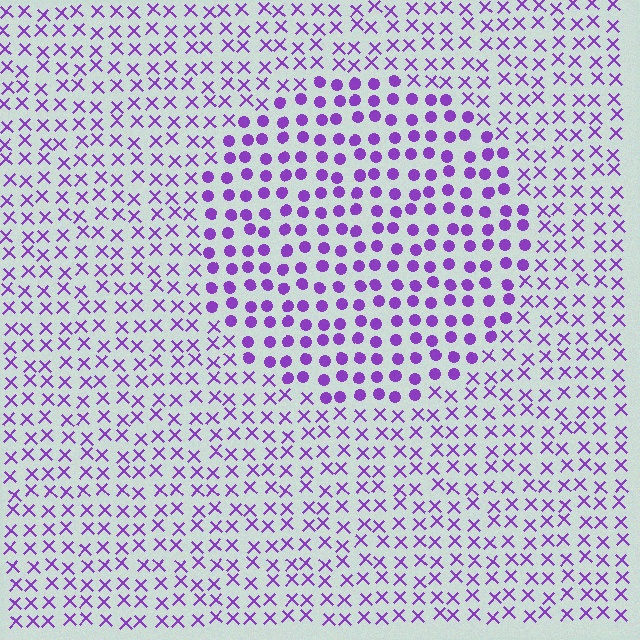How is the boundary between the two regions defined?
The boundary is defined by a change in element shape: circles inside vs. X marks outside. All elements share the same color and spacing.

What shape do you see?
I see a circle.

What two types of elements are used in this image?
The image uses circles inside the circle region and X marks outside it.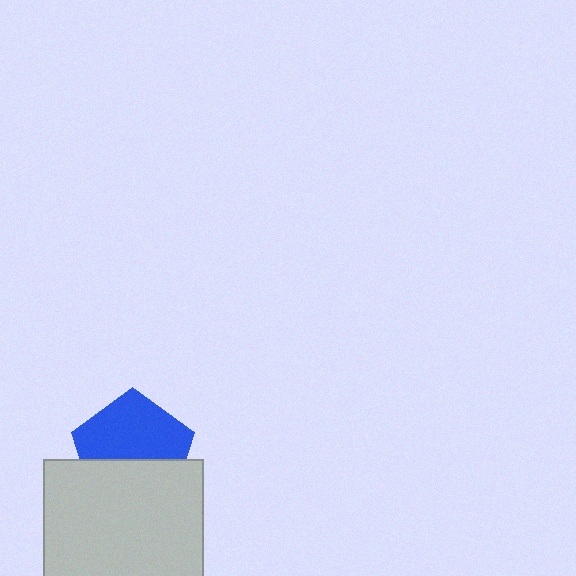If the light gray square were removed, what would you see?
You would see the complete blue pentagon.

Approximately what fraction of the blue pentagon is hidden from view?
Roughly 42% of the blue pentagon is hidden behind the light gray square.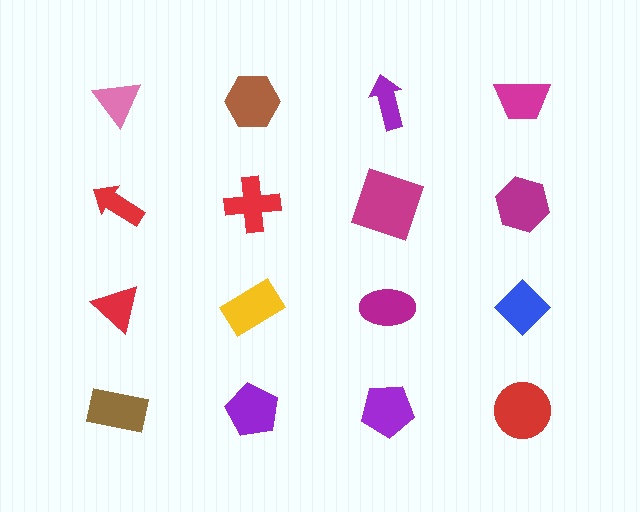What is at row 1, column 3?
A purple arrow.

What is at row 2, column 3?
A magenta square.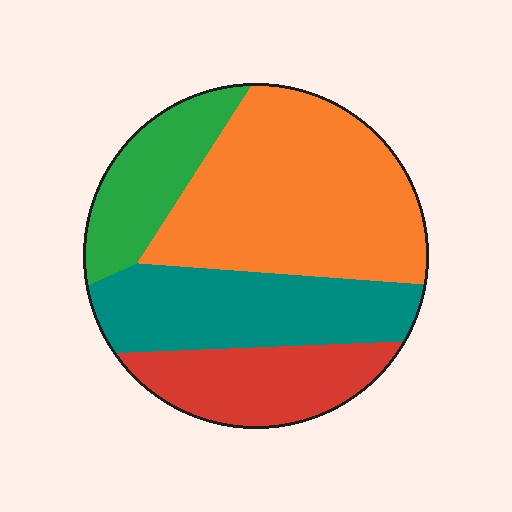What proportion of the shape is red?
Red takes up between a sixth and a third of the shape.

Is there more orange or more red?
Orange.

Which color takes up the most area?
Orange, at roughly 40%.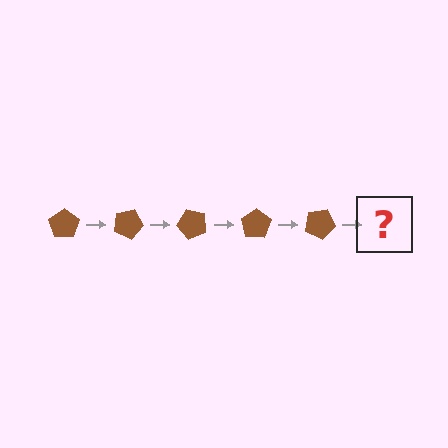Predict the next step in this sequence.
The next step is a brown pentagon rotated 125 degrees.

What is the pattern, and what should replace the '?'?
The pattern is that the pentagon rotates 25 degrees each step. The '?' should be a brown pentagon rotated 125 degrees.